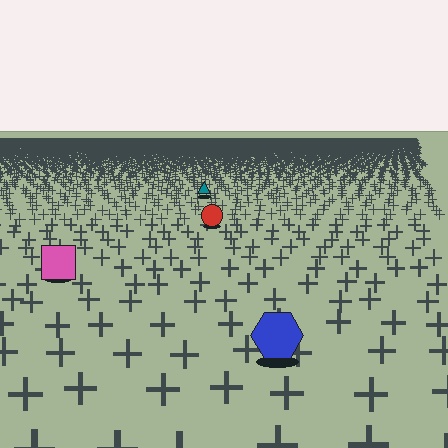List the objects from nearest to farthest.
From nearest to farthest: the blue hexagon, the pink square, the red circle, the teal triangle.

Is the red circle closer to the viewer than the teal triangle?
Yes. The red circle is closer — you can tell from the texture gradient: the ground texture is coarser near it.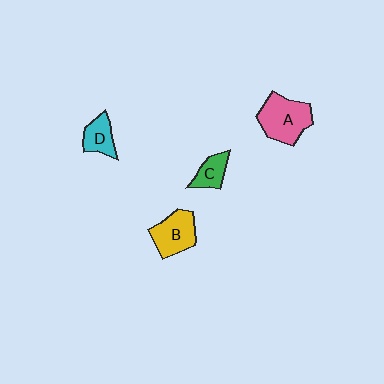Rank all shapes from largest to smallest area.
From largest to smallest: A (pink), B (yellow), D (cyan), C (green).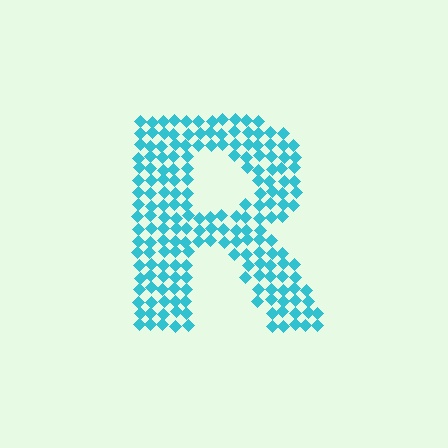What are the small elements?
The small elements are diamonds.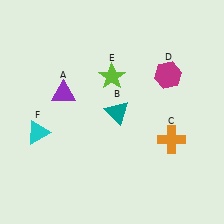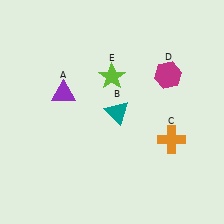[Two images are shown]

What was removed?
The cyan triangle (F) was removed in Image 2.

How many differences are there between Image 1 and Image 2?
There is 1 difference between the two images.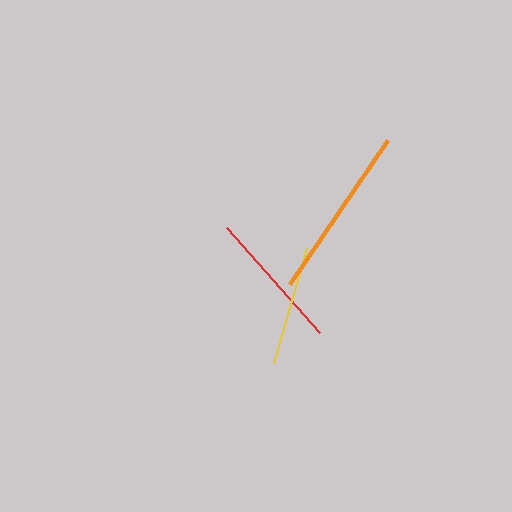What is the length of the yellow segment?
The yellow segment is approximately 119 pixels long.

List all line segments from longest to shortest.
From longest to shortest: orange, red, yellow.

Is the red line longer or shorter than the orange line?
The orange line is longer than the red line.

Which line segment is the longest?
The orange line is the longest at approximately 175 pixels.